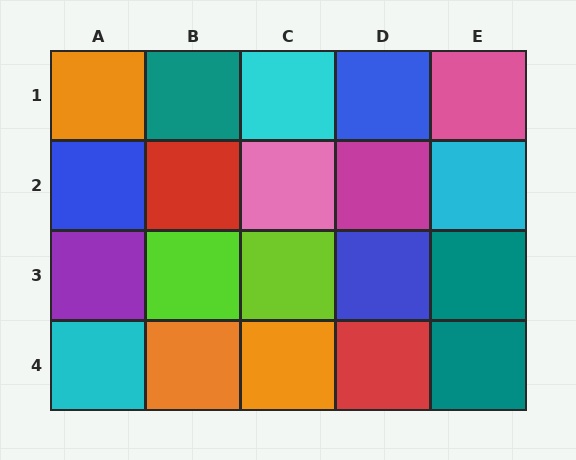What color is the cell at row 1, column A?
Orange.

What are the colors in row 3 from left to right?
Purple, lime, lime, blue, teal.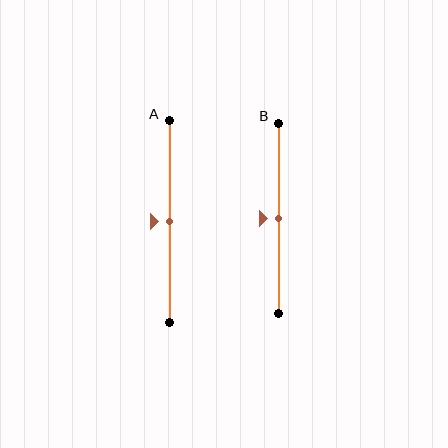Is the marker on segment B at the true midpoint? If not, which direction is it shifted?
Yes, the marker on segment B is at the true midpoint.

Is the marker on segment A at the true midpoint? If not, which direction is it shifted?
Yes, the marker on segment A is at the true midpoint.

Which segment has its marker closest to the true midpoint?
Segment A has its marker closest to the true midpoint.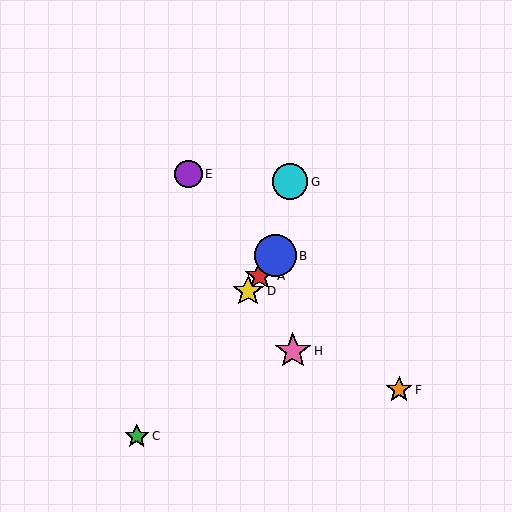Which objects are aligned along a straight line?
Objects A, B, C, D are aligned along a straight line.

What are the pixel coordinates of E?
Object E is at (189, 174).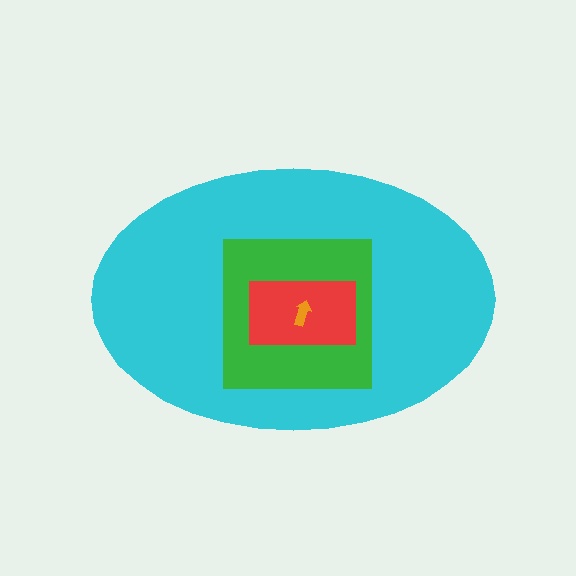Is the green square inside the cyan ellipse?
Yes.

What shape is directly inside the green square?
The red rectangle.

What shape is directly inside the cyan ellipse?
The green square.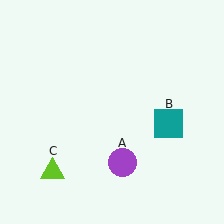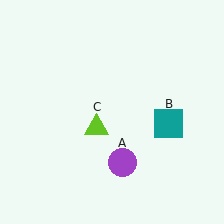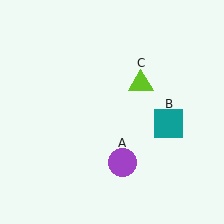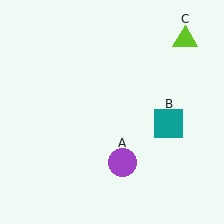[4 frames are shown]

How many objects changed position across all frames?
1 object changed position: lime triangle (object C).